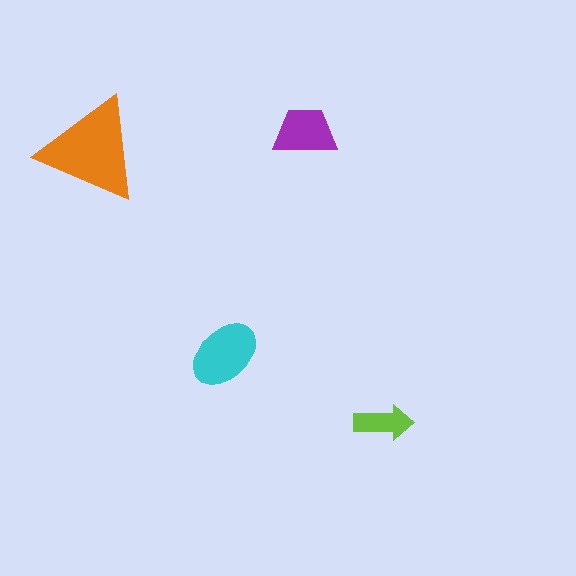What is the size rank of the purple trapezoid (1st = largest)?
3rd.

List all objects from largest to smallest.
The orange triangle, the cyan ellipse, the purple trapezoid, the lime arrow.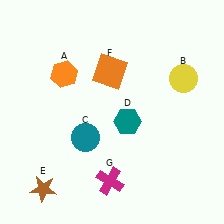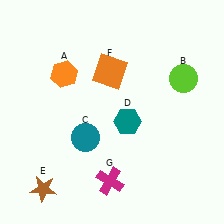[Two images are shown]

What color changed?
The circle (B) changed from yellow in Image 1 to lime in Image 2.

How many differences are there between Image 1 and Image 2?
There is 1 difference between the two images.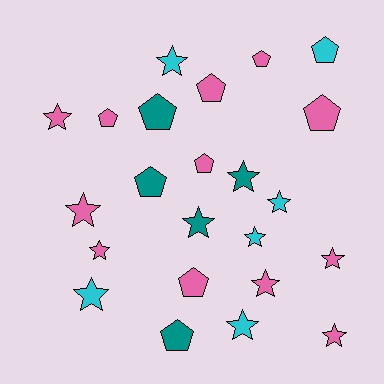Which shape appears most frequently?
Star, with 13 objects.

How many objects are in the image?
There are 23 objects.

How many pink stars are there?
There are 6 pink stars.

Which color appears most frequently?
Pink, with 12 objects.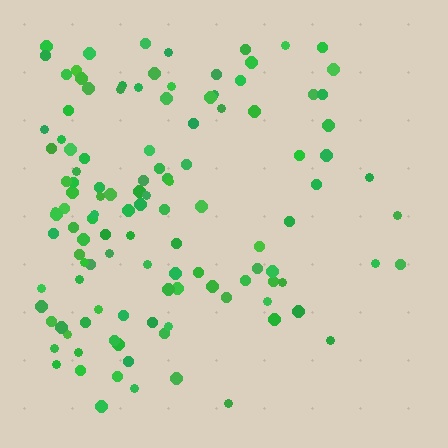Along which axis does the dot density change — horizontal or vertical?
Horizontal.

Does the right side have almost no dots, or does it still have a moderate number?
Still a moderate number, just noticeably fewer than the left.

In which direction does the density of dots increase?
From right to left, with the left side densest.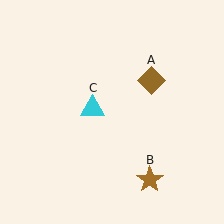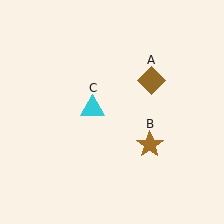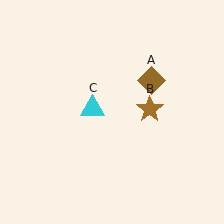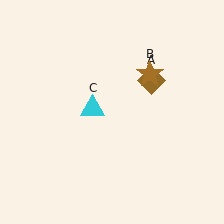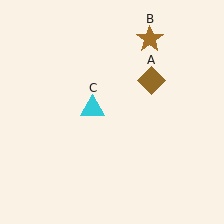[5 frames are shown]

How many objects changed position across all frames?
1 object changed position: brown star (object B).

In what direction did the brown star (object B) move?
The brown star (object B) moved up.